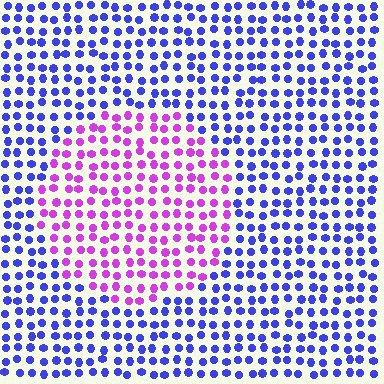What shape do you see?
I see a circle.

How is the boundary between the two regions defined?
The boundary is defined purely by a slight shift in hue (about 56 degrees). Spacing, size, and orientation are identical on both sides.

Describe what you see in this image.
The image is filled with small blue elements in a uniform arrangement. A circle-shaped region is visible where the elements are tinted to a slightly different hue, forming a subtle color boundary.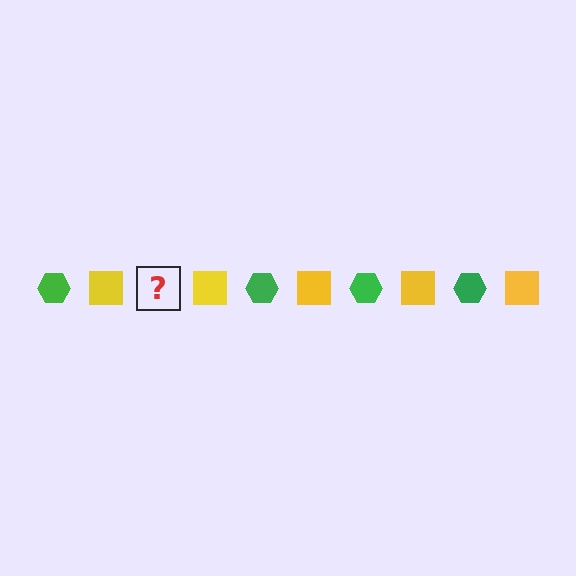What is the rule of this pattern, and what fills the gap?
The rule is that the pattern alternates between green hexagon and yellow square. The gap should be filled with a green hexagon.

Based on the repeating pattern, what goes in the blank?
The blank should be a green hexagon.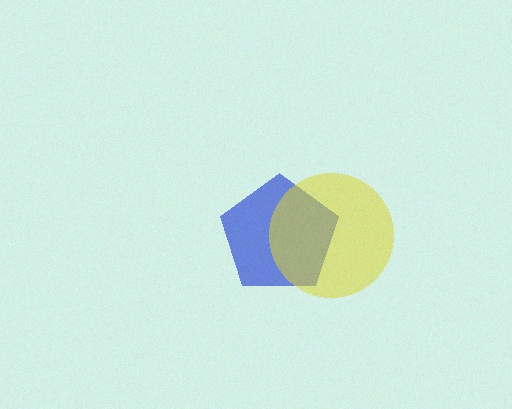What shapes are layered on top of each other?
The layered shapes are: a blue pentagon, a yellow circle.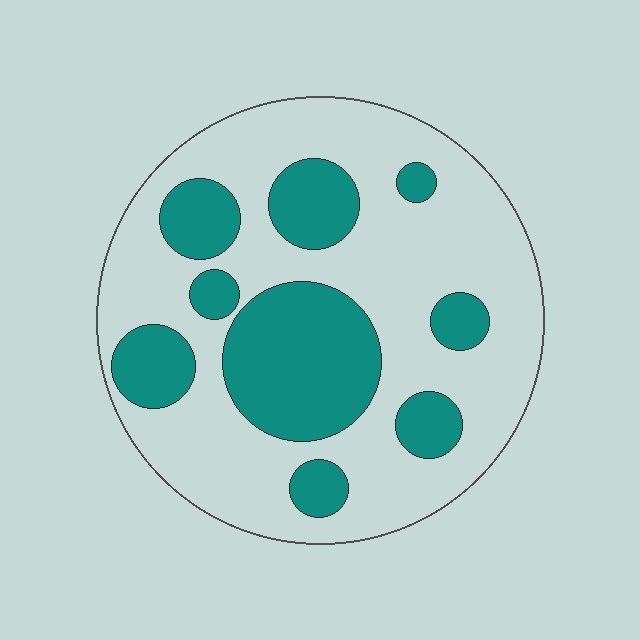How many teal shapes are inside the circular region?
9.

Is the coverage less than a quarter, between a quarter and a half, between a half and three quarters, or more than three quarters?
Between a quarter and a half.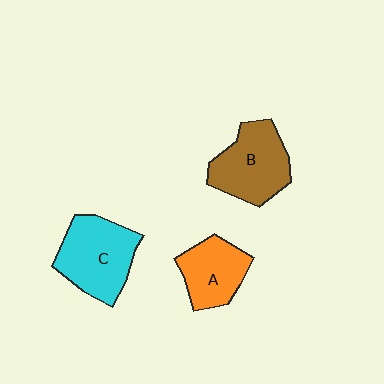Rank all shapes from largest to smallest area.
From largest to smallest: C (cyan), B (brown), A (orange).